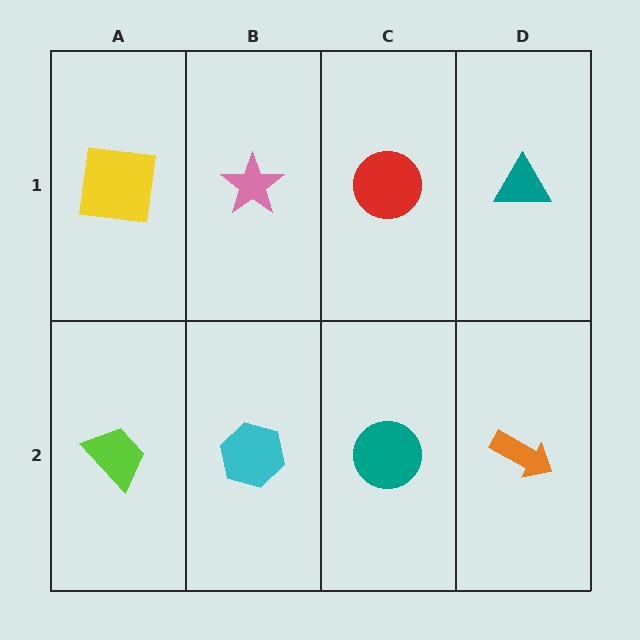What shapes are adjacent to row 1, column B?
A cyan hexagon (row 2, column B), a yellow square (row 1, column A), a red circle (row 1, column C).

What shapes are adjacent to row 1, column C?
A teal circle (row 2, column C), a pink star (row 1, column B), a teal triangle (row 1, column D).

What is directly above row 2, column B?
A pink star.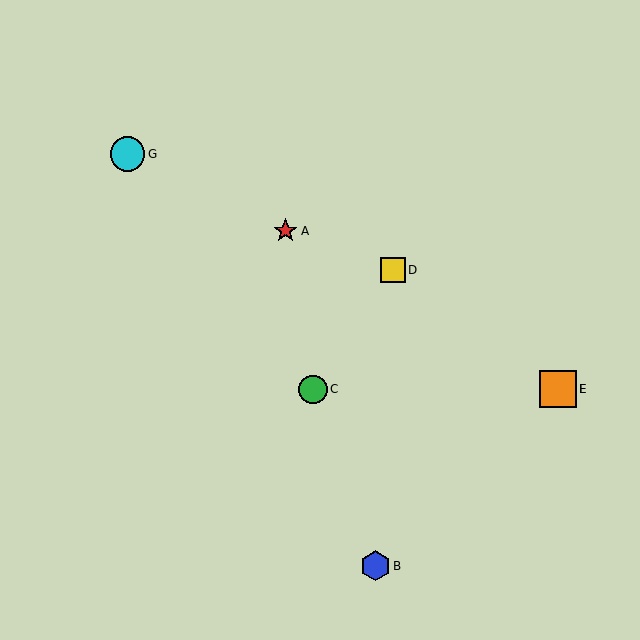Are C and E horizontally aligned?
Yes, both are at y≈389.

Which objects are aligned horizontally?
Objects C, E, F are aligned horizontally.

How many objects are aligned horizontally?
3 objects (C, E, F) are aligned horizontally.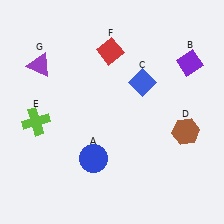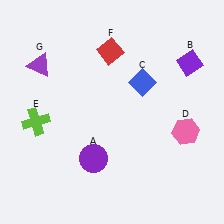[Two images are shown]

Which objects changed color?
A changed from blue to purple. D changed from brown to pink.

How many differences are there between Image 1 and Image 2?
There are 2 differences between the two images.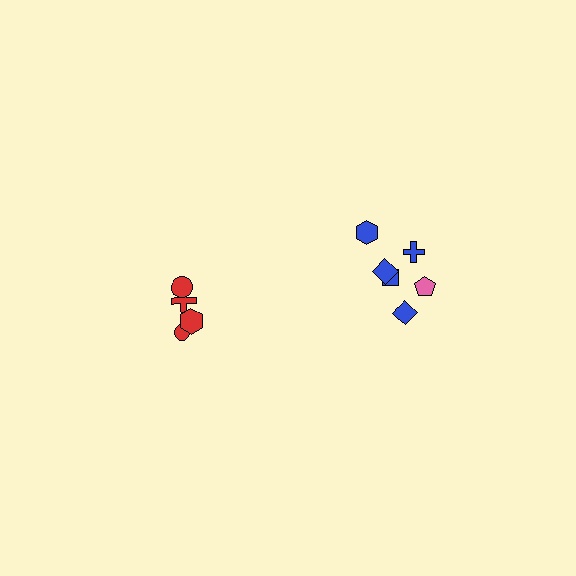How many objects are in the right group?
There are 6 objects.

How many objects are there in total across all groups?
There are 10 objects.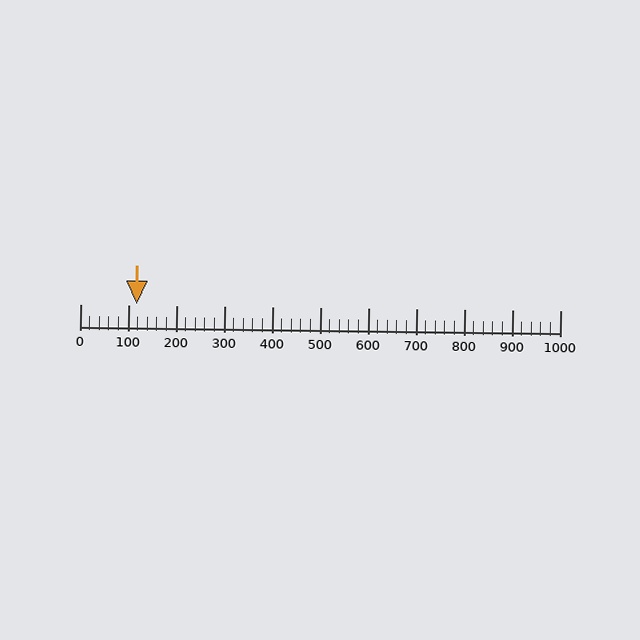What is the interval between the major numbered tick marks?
The major tick marks are spaced 100 units apart.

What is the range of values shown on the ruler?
The ruler shows values from 0 to 1000.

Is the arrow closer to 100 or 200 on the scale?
The arrow is closer to 100.